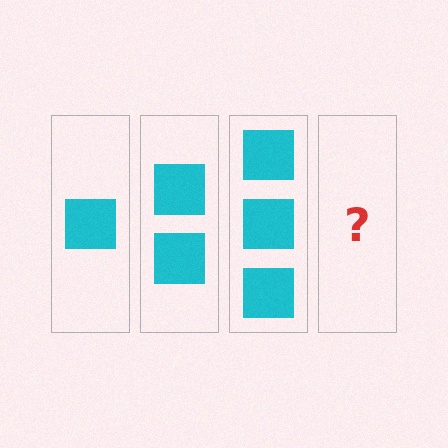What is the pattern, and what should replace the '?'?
The pattern is that each step adds one more square. The '?' should be 4 squares.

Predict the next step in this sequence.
The next step is 4 squares.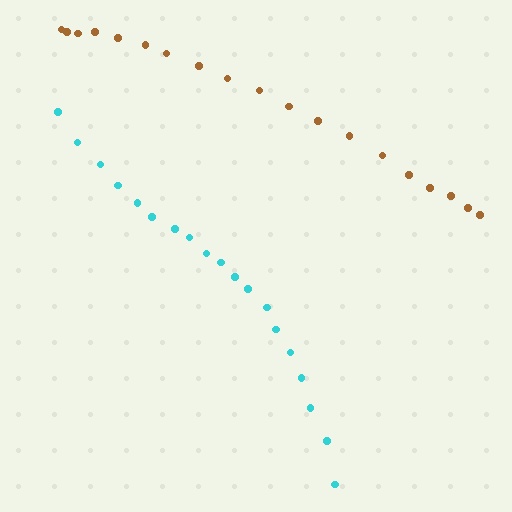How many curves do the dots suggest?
There are 2 distinct paths.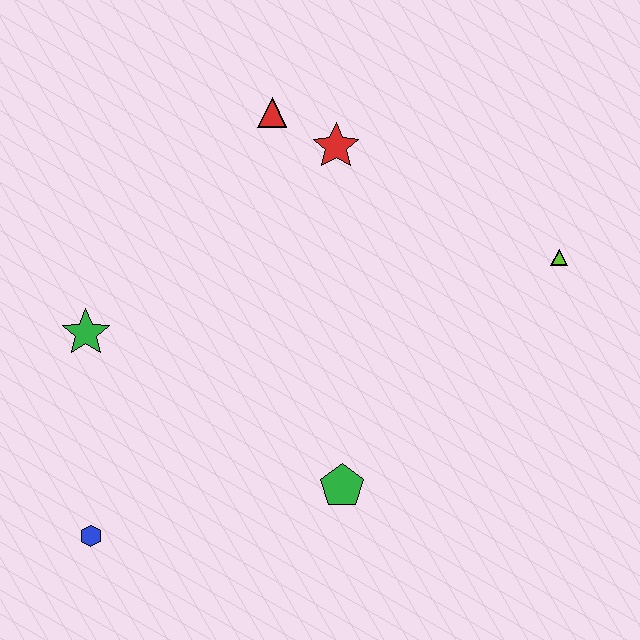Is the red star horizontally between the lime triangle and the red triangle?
Yes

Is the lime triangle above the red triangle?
No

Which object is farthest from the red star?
The blue hexagon is farthest from the red star.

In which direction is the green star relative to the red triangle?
The green star is below the red triangle.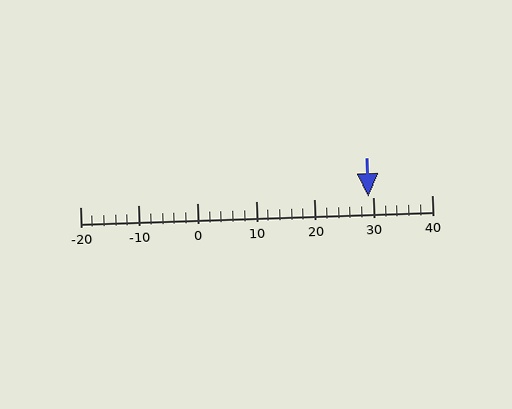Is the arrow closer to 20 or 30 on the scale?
The arrow is closer to 30.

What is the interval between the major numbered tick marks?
The major tick marks are spaced 10 units apart.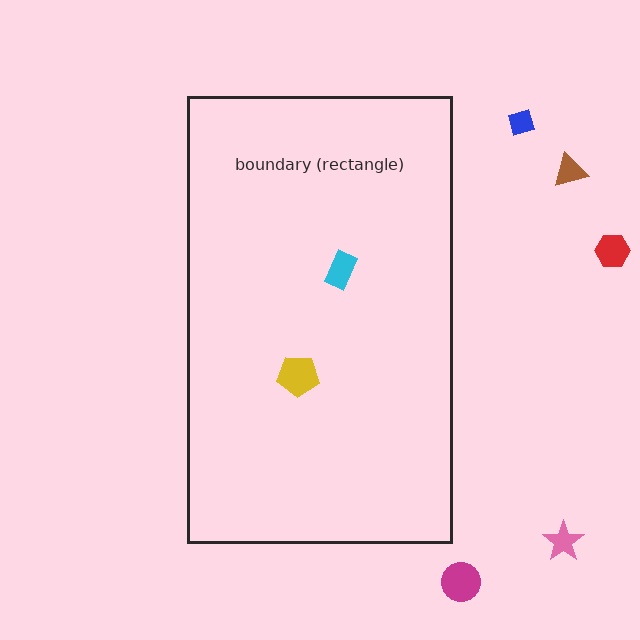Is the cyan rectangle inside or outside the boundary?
Inside.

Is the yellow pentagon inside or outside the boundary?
Inside.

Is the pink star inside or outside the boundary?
Outside.